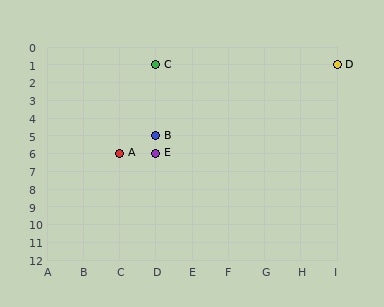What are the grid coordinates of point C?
Point C is at grid coordinates (D, 1).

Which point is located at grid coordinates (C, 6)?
Point A is at (C, 6).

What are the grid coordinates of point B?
Point B is at grid coordinates (D, 5).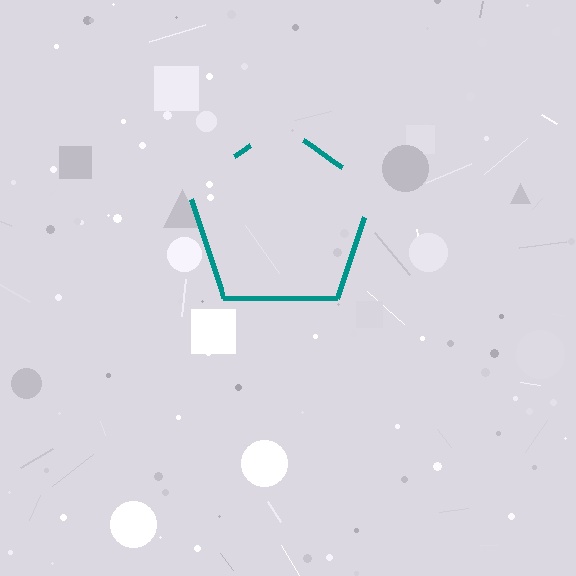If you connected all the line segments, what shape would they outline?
They would outline a pentagon.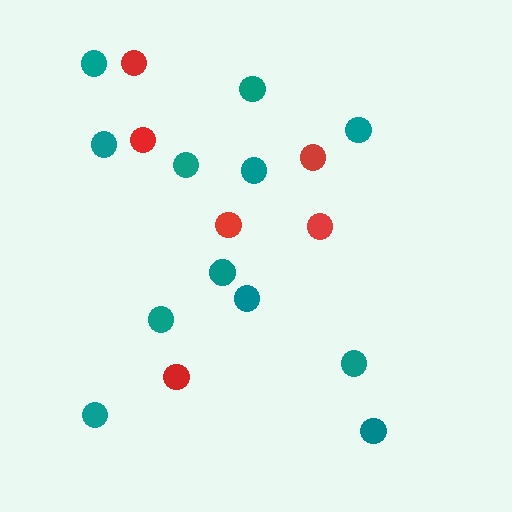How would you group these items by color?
There are 2 groups: one group of teal circles (12) and one group of red circles (6).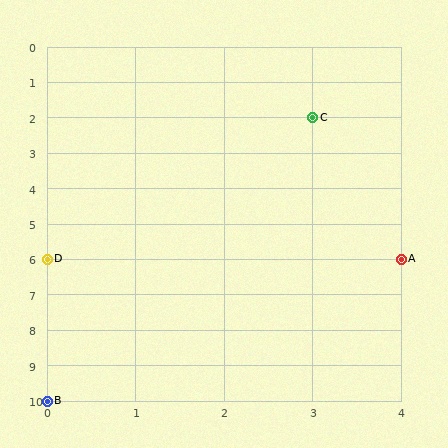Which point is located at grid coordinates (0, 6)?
Point D is at (0, 6).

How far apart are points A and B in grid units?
Points A and B are 4 columns and 4 rows apart (about 5.7 grid units diagonally).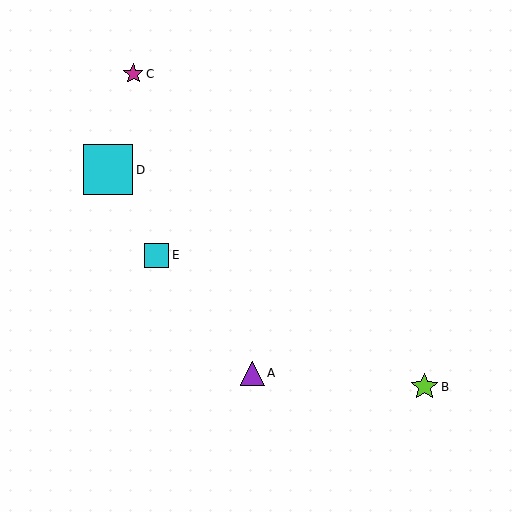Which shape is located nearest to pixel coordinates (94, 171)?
The cyan square (labeled D) at (108, 170) is nearest to that location.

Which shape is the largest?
The cyan square (labeled D) is the largest.